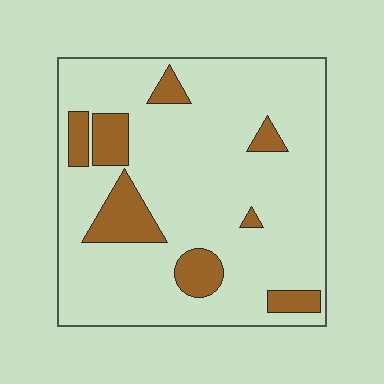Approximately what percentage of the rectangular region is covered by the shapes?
Approximately 15%.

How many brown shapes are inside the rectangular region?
8.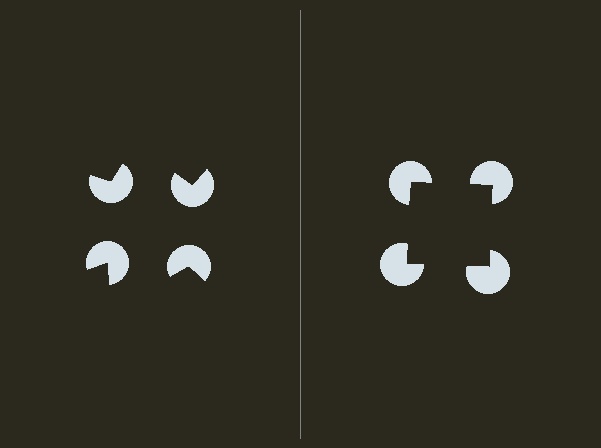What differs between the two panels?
The pac-man discs are positioned identically on both sides; only the wedge orientations differ. On the right they align to a square; on the left they are misaligned.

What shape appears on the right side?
An illusory square.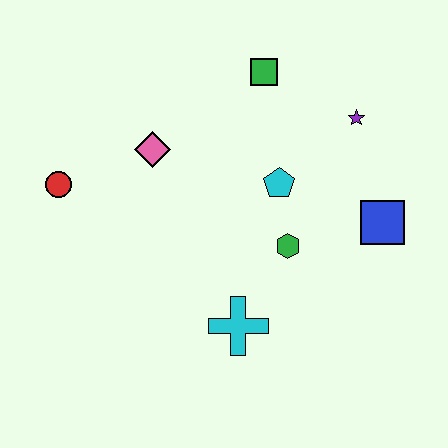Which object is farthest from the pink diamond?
The blue square is farthest from the pink diamond.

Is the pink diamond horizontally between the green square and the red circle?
Yes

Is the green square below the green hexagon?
No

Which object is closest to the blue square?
The green hexagon is closest to the blue square.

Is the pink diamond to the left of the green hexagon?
Yes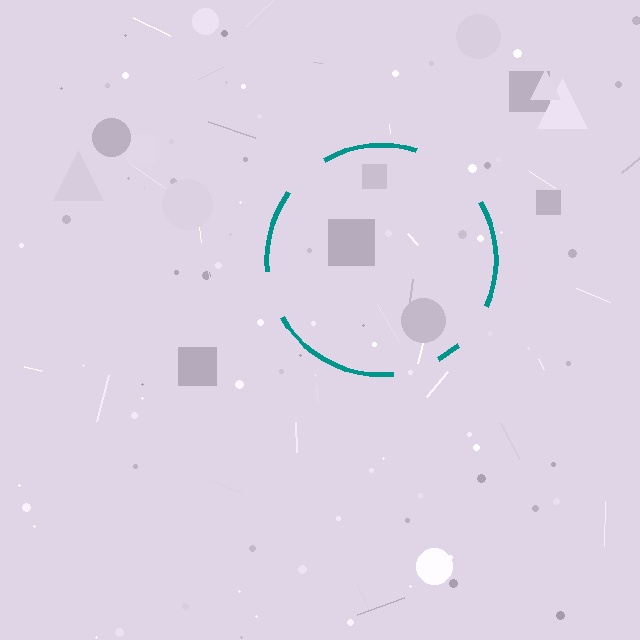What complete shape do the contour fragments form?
The contour fragments form a circle.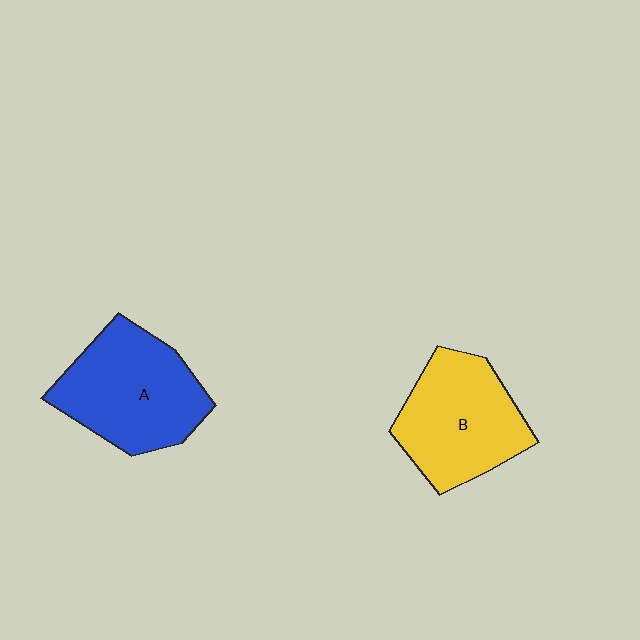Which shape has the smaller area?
Shape B (yellow).